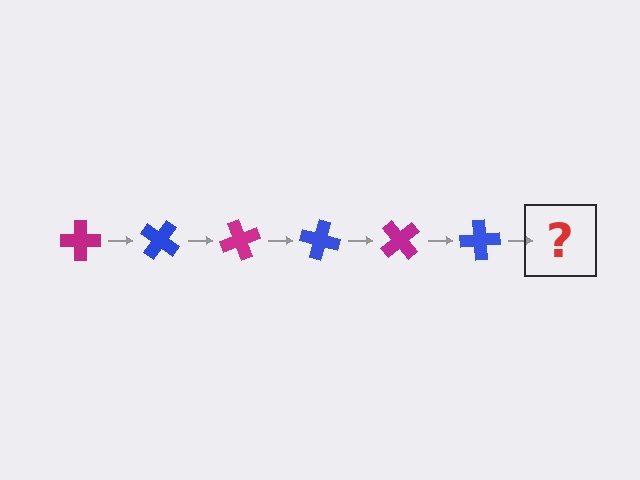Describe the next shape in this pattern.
It should be a magenta cross, rotated 210 degrees from the start.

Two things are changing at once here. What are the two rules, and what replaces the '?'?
The two rules are that it rotates 35 degrees each step and the color cycles through magenta and blue. The '?' should be a magenta cross, rotated 210 degrees from the start.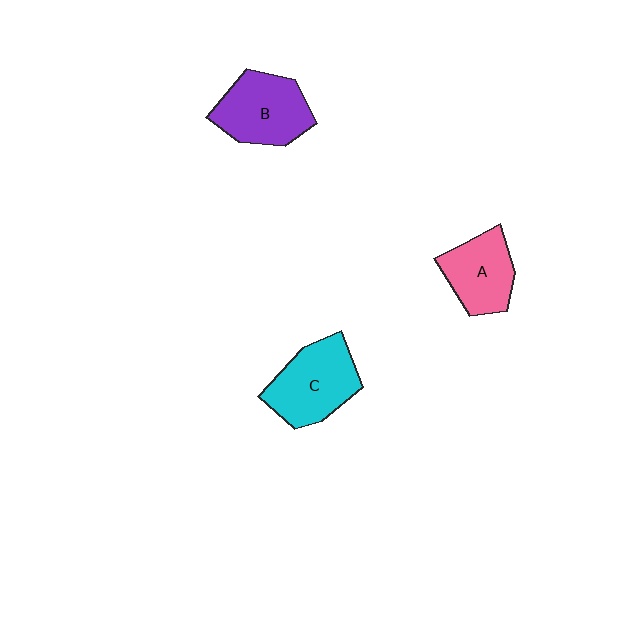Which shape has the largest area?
Shape C (cyan).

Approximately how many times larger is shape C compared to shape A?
Approximately 1.3 times.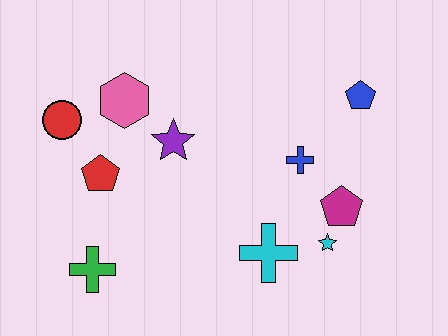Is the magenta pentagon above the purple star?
No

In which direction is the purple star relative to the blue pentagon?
The purple star is to the left of the blue pentagon.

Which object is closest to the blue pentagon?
The blue cross is closest to the blue pentagon.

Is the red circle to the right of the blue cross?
No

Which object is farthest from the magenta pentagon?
The red circle is farthest from the magenta pentagon.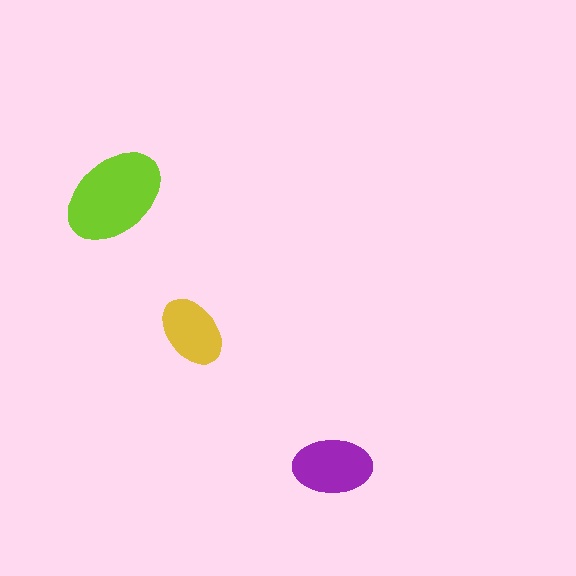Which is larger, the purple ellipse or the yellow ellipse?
The purple one.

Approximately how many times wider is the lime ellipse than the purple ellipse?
About 1.5 times wider.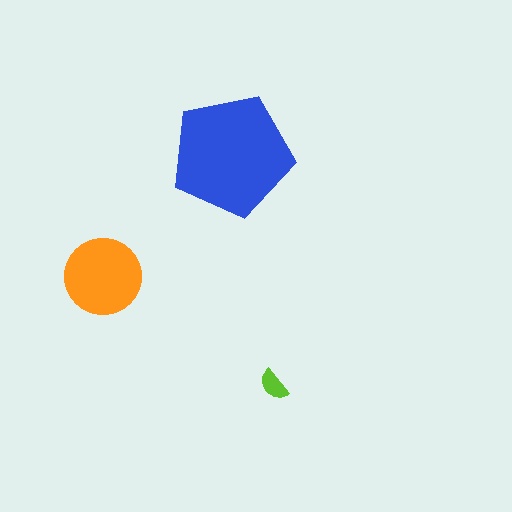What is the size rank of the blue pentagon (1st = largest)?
1st.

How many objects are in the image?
There are 3 objects in the image.